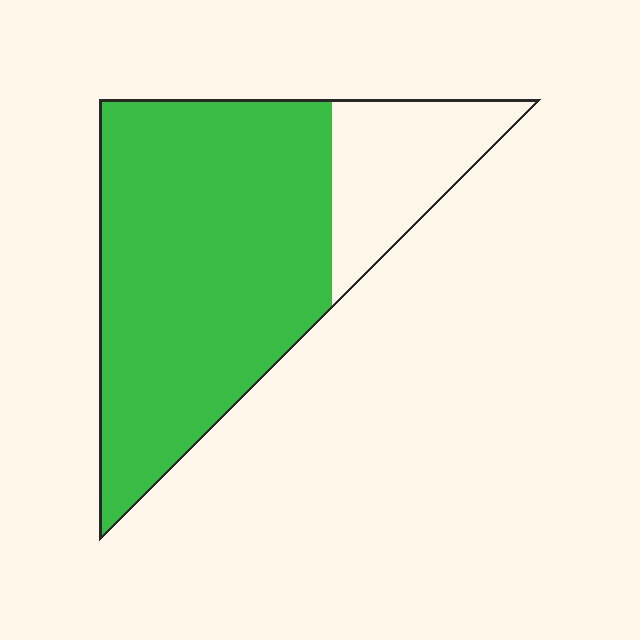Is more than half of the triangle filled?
Yes.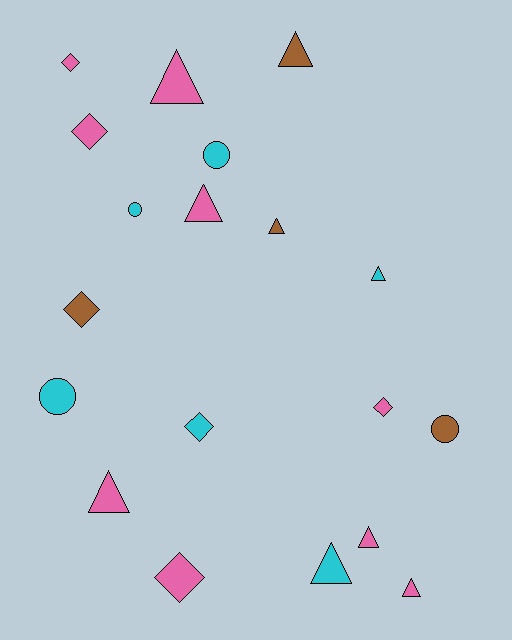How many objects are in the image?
There are 19 objects.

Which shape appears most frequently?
Triangle, with 9 objects.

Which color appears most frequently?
Pink, with 9 objects.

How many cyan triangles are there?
There are 2 cyan triangles.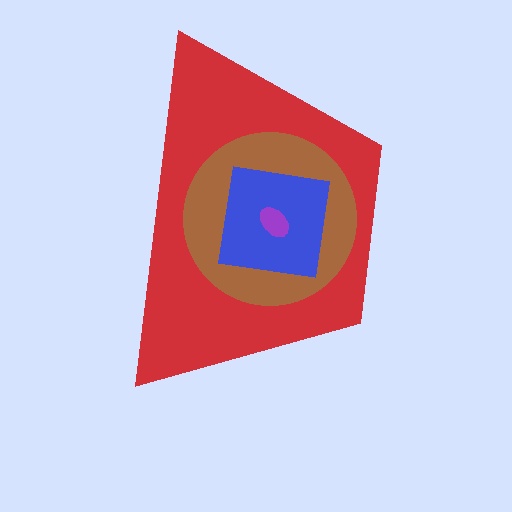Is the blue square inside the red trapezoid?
Yes.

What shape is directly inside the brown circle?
The blue square.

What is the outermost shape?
The red trapezoid.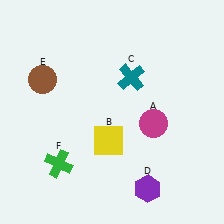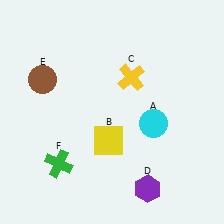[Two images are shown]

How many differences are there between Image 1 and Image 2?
There are 2 differences between the two images.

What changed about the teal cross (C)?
In Image 1, C is teal. In Image 2, it changed to yellow.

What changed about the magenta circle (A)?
In Image 1, A is magenta. In Image 2, it changed to cyan.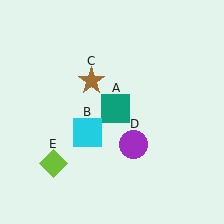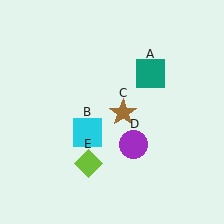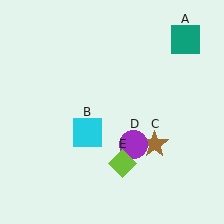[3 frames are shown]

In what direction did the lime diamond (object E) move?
The lime diamond (object E) moved right.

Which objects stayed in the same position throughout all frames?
Cyan square (object B) and purple circle (object D) remained stationary.